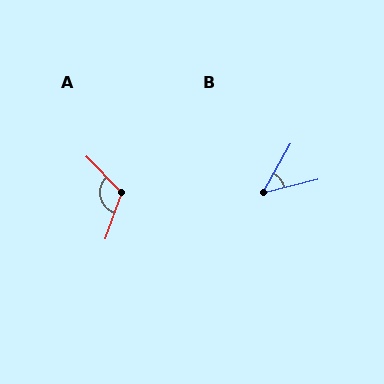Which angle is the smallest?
B, at approximately 46 degrees.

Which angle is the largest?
A, at approximately 116 degrees.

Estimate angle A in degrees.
Approximately 116 degrees.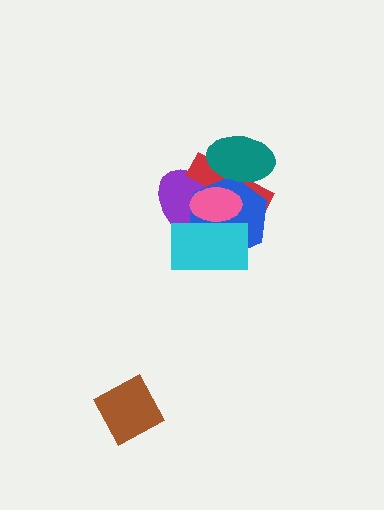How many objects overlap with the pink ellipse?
5 objects overlap with the pink ellipse.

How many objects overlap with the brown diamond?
0 objects overlap with the brown diamond.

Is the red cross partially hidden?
Yes, it is partially covered by another shape.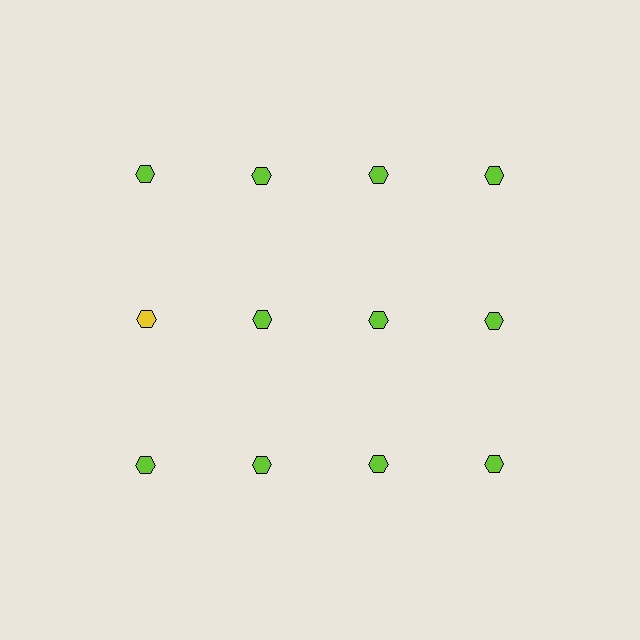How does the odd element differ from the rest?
It has a different color: yellow instead of lime.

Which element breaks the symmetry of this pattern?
The yellow hexagon in the second row, leftmost column breaks the symmetry. All other shapes are lime hexagons.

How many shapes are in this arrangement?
There are 12 shapes arranged in a grid pattern.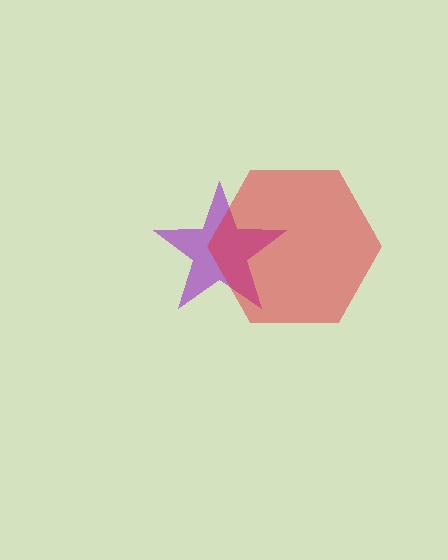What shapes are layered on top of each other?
The layered shapes are: a purple star, a red hexagon.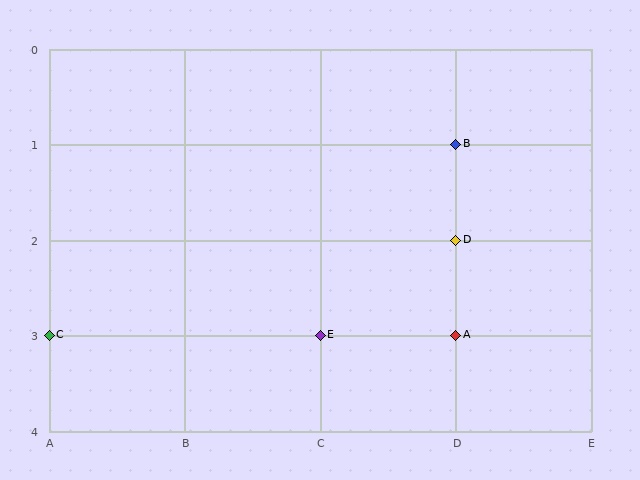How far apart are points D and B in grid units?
Points D and B are 1 row apart.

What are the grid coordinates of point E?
Point E is at grid coordinates (C, 3).